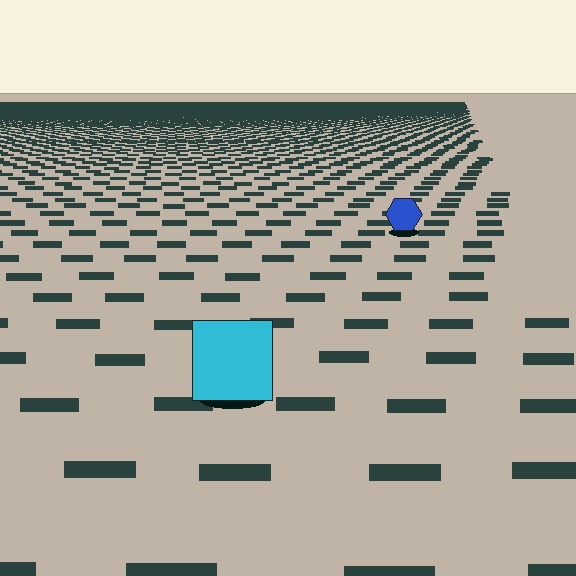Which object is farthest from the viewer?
The blue hexagon is farthest from the viewer. It appears smaller and the ground texture around it is denser.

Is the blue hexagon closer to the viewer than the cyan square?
No. The cyan square is closer — you can tell from the texture gradient: the ground texture is coarser near it.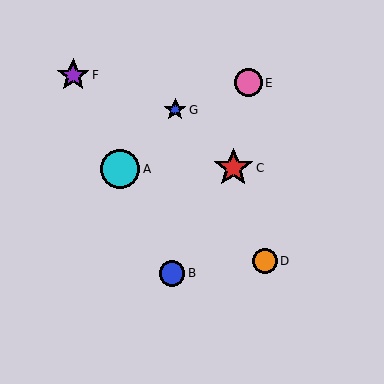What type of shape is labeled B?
Shape B is a blue circle.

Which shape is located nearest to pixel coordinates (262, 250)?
The orange circle (labeled D) at (265, 261) is nearest to that location.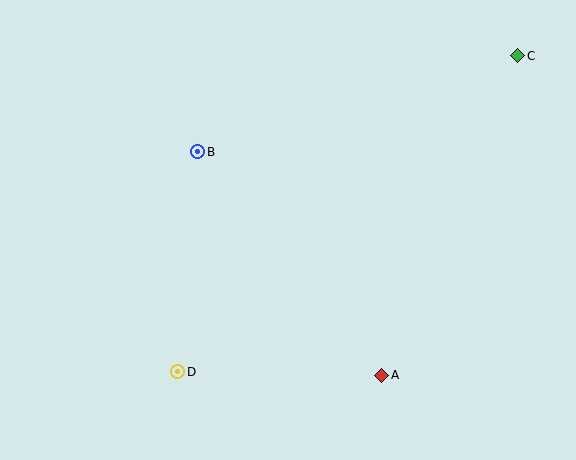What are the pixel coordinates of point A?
Point A is at (382, 375).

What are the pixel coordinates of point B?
Point B is at (198, 152).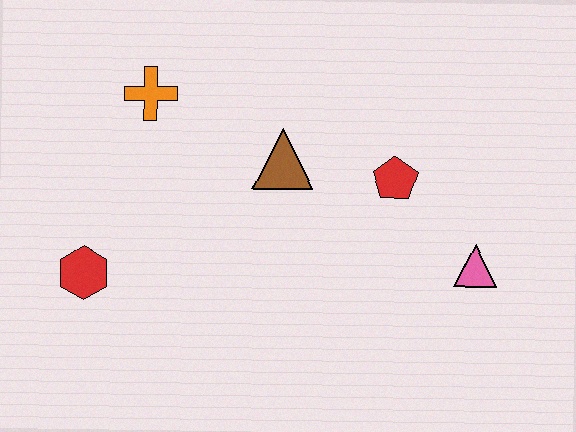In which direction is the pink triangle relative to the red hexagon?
The pink triangle is to the right of the red hexagon.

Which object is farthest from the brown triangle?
The red hexagon is farthest from the brown triangle.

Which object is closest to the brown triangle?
The red pentagon is closest to the brown triangle.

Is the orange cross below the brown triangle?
No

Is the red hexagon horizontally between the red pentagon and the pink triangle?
No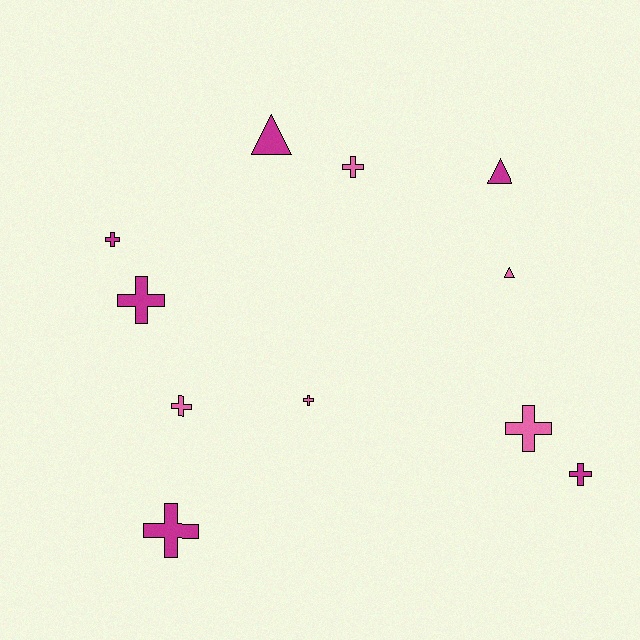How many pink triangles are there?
There is 1 pink triangle.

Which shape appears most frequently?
Cross, with 8 objects.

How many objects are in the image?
There are 11 objects.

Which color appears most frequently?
Magenta, with 6 objects.